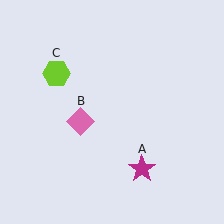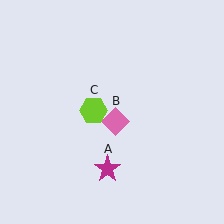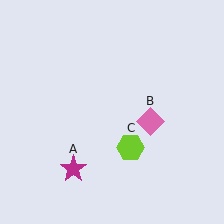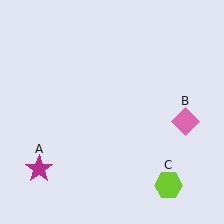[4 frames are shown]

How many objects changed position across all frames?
3 objects changed position: magenta star (object A), pink diamond (object B), lime hexagon (object C).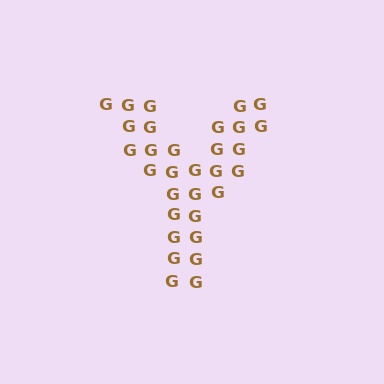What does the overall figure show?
The overall figure shows the letter Y.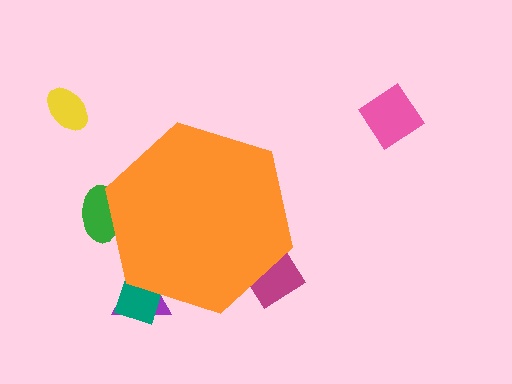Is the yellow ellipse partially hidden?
No, the yellow ellipse is fully visible.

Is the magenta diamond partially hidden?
Yes, the magenta diamond is partially hidden behind the orange hexagon.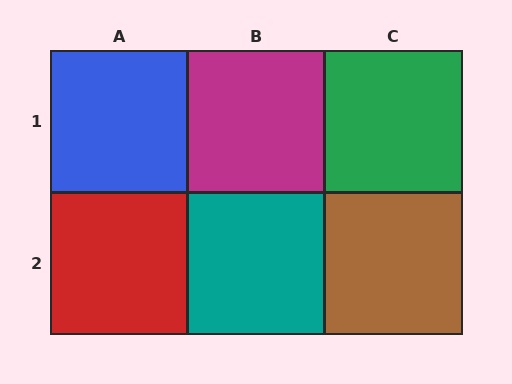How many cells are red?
1 cell is red.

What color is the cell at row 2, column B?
Teal.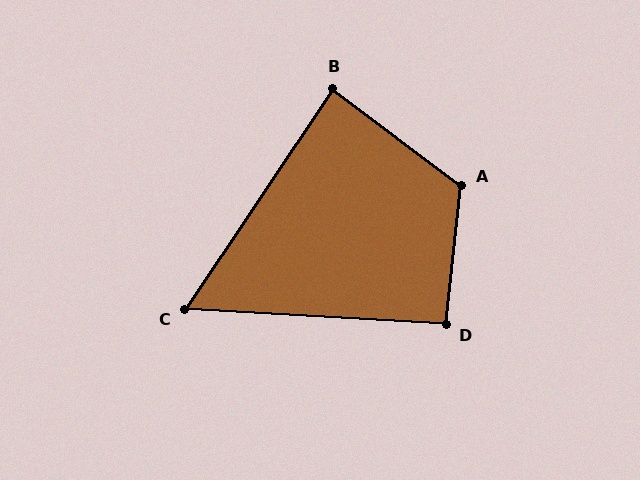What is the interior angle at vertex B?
Approximately 87 degrees (approximately right).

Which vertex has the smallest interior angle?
C, at approximately 59 degrees.